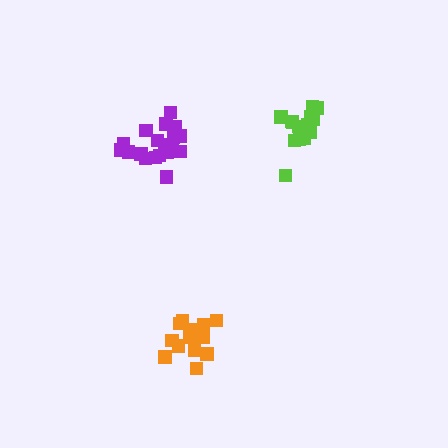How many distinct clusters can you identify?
There are 3 distinct clusters.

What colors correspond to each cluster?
The clusters are colored: purple, lime, orange.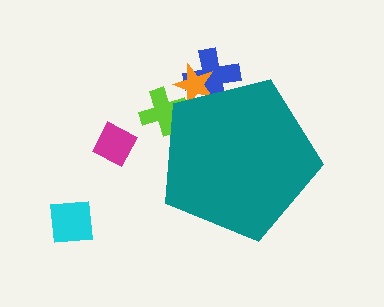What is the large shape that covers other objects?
A teal pentagon.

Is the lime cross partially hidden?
Yes, the lime cross is partially hidden behind the teal pentagon.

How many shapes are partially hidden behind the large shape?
3 shapes are partially hidden.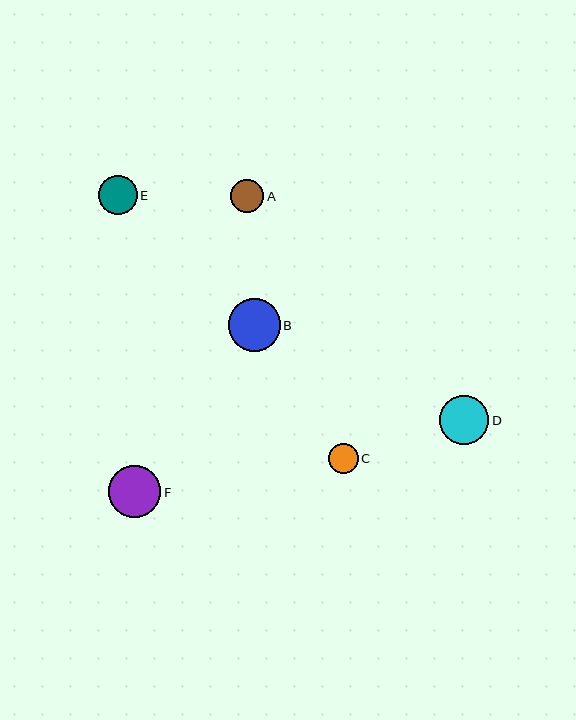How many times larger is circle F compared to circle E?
Circle F is approximately 1.3 times the size of circle E.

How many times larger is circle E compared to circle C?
Circle E is approximately 1.3 times the size of circle C.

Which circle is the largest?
Circle B is the largest with a size of approximately 52 pixels.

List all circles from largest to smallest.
From largest to smallest: B, F, D, E, A, C.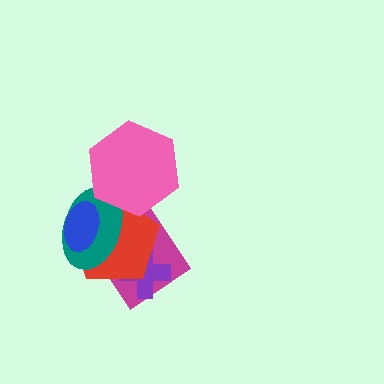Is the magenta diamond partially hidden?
Yes, it is partially covered by another shape.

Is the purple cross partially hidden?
Yes, it is partially covered by another shape.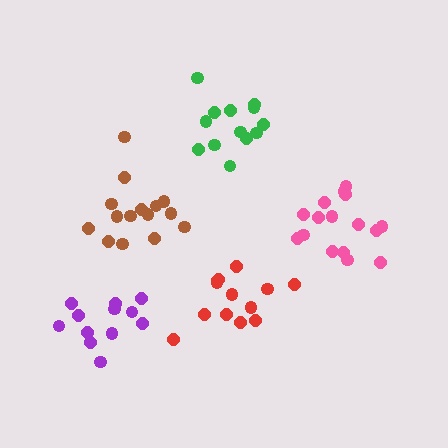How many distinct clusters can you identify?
There are 5 distinct clusters.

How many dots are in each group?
Group 1: 15 dots, Group 2: 16 dots, Group 3: 13 dots, Group 4: 13 dots, Group 5: 12 dots (69 total).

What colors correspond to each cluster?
The clusters are colored: brown, pink, green, red, purple.